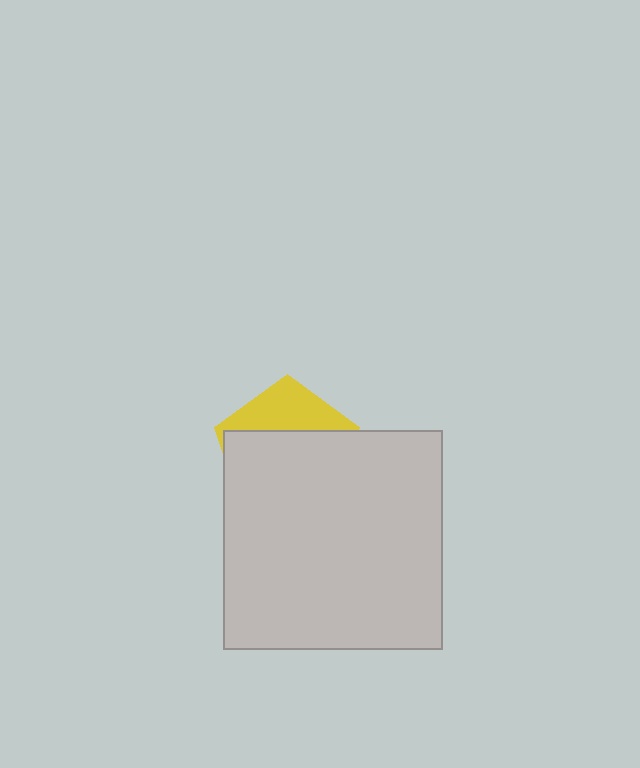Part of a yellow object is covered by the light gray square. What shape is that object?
It is a pentagon.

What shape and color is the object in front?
The object in front is a light gray square.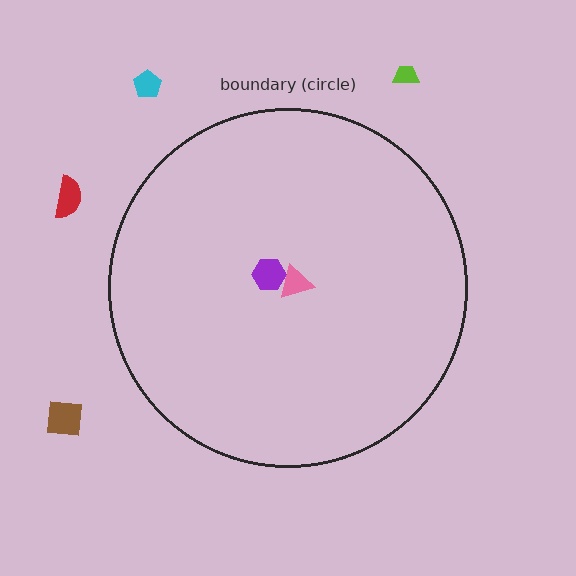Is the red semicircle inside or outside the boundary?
Outside.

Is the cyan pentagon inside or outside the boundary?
Outside.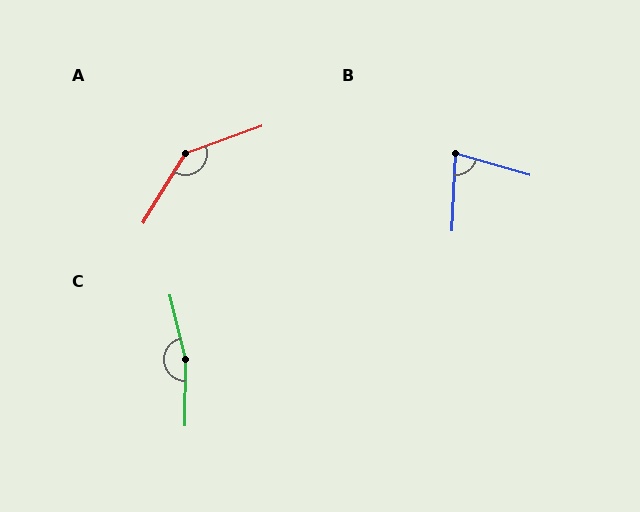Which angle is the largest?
C, at approximately 166 degrees.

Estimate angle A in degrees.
Approximately 142 degrees.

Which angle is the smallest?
B, at approximately 76 degrees.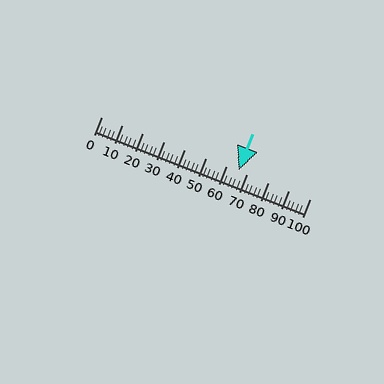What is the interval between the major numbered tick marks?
The major tick marks are spaced 10 units apart.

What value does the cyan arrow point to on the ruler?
The cyan arrow points to approximately 66.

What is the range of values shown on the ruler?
The ruler shows values from 0 to 100.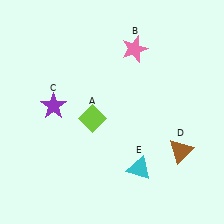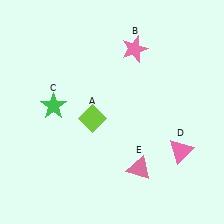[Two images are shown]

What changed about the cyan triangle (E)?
In Image 1, E is cyan. In Image 2, it changed to pink.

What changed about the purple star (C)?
In Image 1, C is purple. In Image 2, it changed to green.